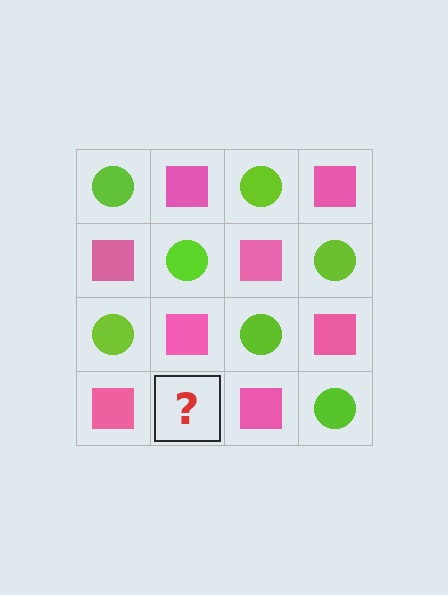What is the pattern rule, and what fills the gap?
The rule is that it alternates lime circle and pink square in a checkerboard pattern. The gap should be filled with a lime circle.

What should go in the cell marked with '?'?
The missing cell should contain a lime circle.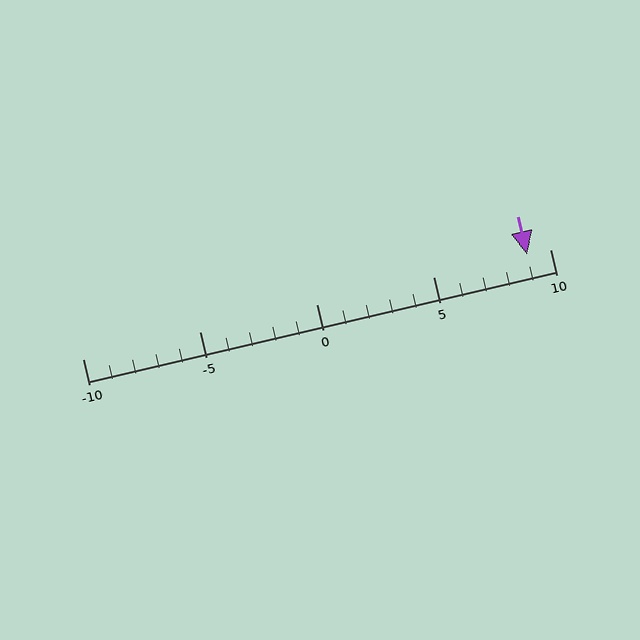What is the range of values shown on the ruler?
The ruler shows values from -10 to 10.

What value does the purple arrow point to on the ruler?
The purple arrow points to approximately 9.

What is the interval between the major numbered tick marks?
The major tick marks are spaced 5 units apart.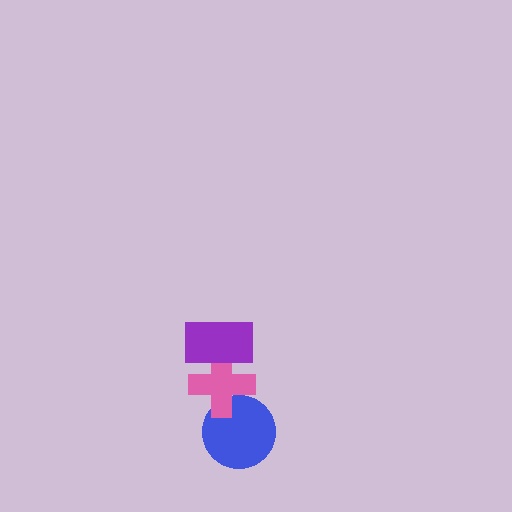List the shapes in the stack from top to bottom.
From top to bottom: the purple rectangle, the pink cross, the blue circle.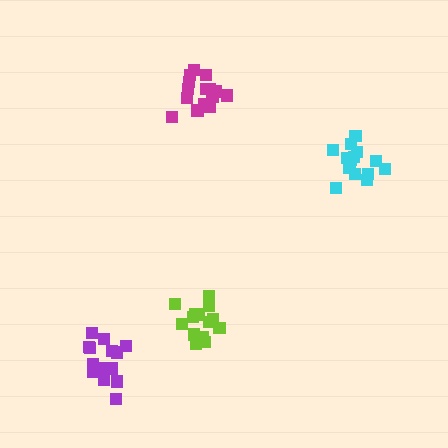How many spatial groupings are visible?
There are 4 spatial groupings.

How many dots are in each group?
Group 1: 14 dots, Group 2: 14 dots, Group 3: 14 dots, Group 4: 16 dots (58 total).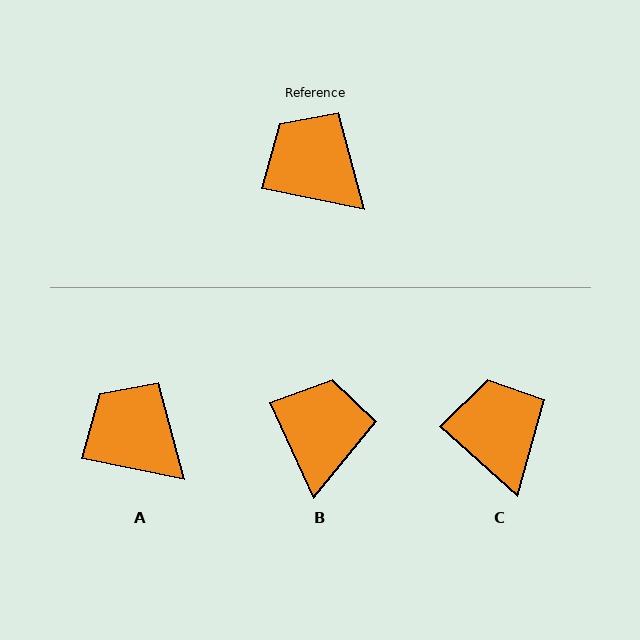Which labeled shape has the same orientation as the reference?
A.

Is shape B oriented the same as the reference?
No, it is off by about 54 degrees.